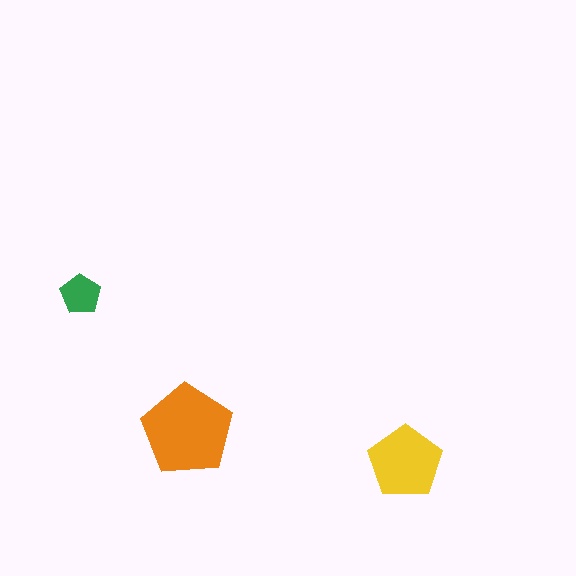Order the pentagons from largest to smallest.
the orange one, the yellow one, the green one.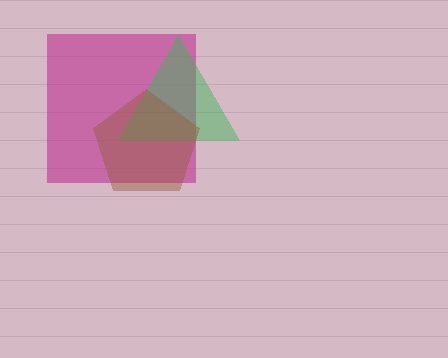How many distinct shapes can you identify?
There are 3 distinct shapes: a magenta square, a green triangle, a brown pentagon.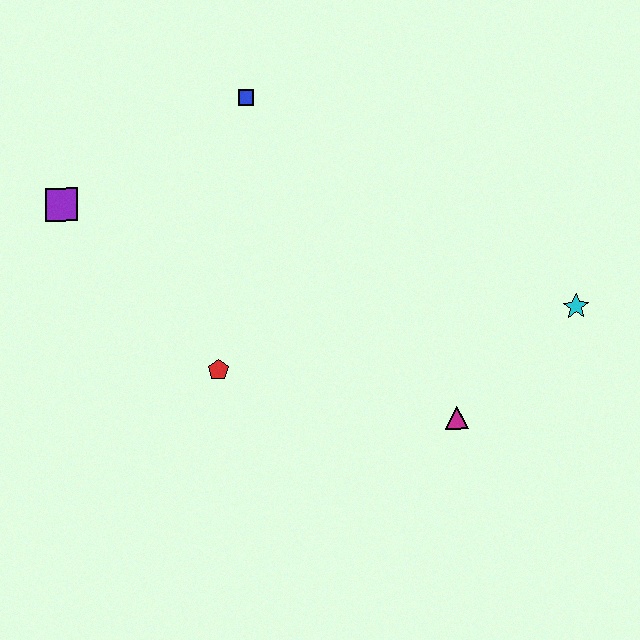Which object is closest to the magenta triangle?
The cyan star is closest to the magenta triangle.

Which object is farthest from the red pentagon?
The cyan star is farthest from the red pentagon.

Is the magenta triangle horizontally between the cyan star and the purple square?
Yes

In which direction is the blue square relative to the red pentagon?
The blue square is above the red pentagon.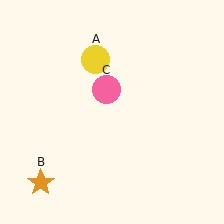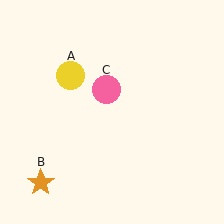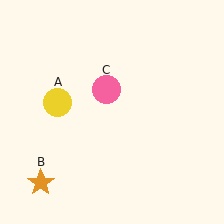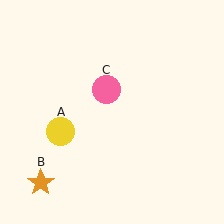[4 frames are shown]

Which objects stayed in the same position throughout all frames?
Orange star (object B) and pink circle (object C) remained stationary.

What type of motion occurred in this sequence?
The yellow circle (object A) rotated counterclockwise around the center of the scene.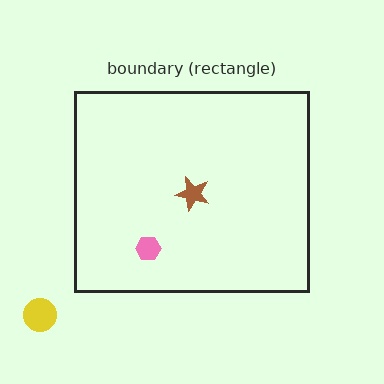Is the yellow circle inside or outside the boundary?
Outside.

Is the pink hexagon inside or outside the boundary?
Inside.